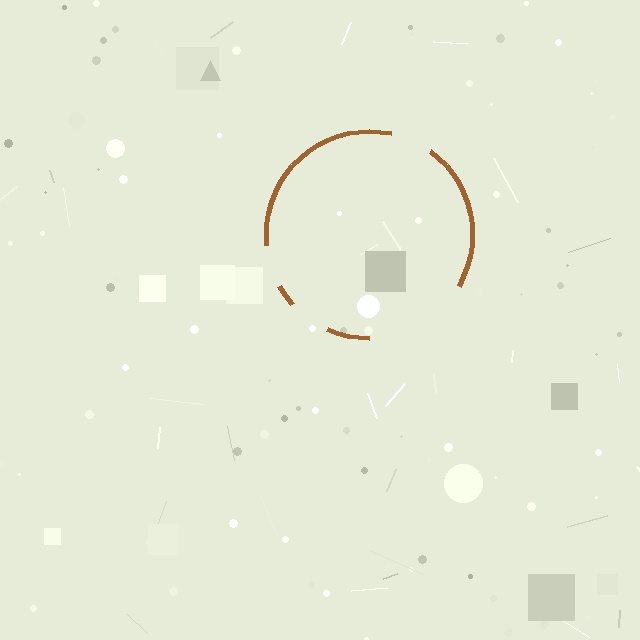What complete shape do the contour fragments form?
The contour fragments form a circle.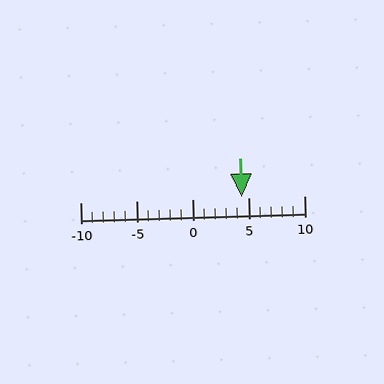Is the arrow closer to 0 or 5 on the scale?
The arrow is closer to 5.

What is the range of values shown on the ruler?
The ruler shows values from -10 to 10.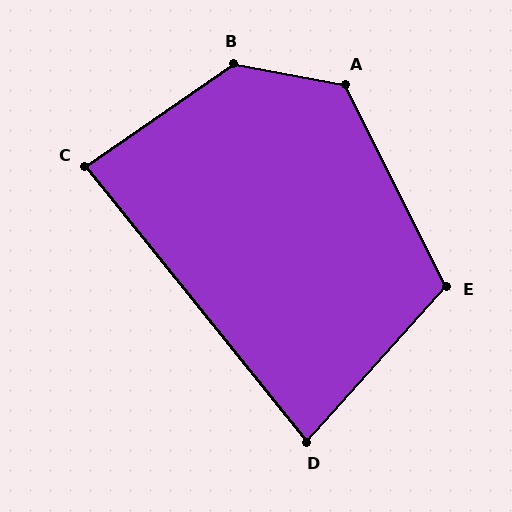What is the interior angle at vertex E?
Approximately 111 degrees (obtuse).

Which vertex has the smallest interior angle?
D, at approximately 81 degrees.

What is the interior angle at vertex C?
Approximately 86 degrees (approximately right).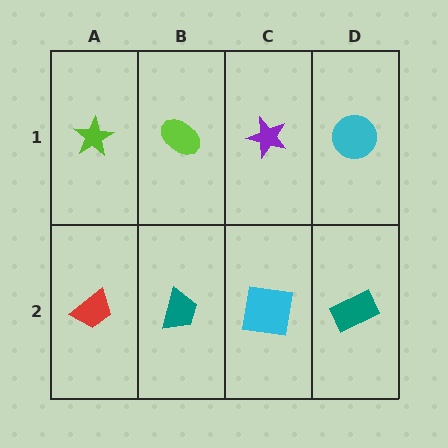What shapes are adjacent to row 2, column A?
A lime star (row 1, column A), a teal trapezoid (row 2, column B).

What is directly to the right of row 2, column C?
A teal rectangle.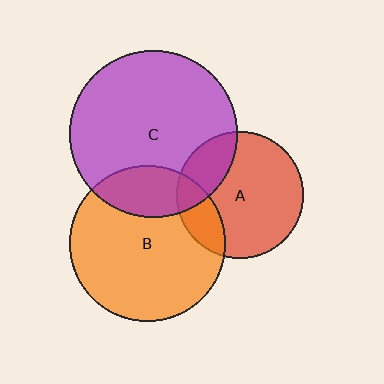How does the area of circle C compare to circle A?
Approximately 1.7 times.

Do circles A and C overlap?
Yes.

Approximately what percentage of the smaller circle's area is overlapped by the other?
Approximately 20%.